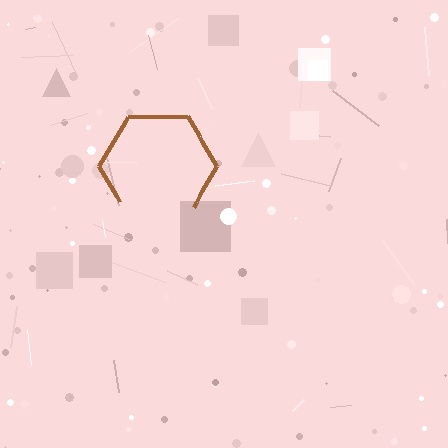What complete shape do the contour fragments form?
The contour fragments form a hexagon.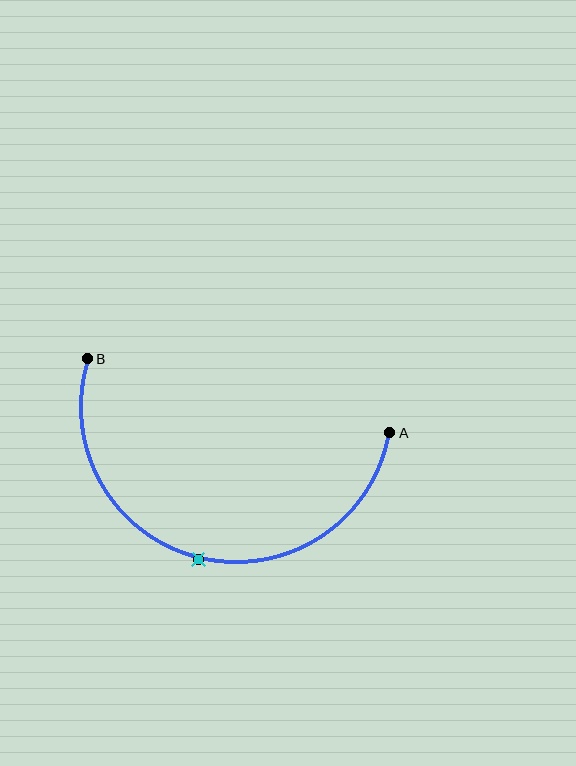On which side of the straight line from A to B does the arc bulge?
The arc bulges below the straight line connecting A and B.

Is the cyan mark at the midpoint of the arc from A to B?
Yes. The cyan mark lies on the arc at equal arc-length from both A and B — it is the arc midpoint.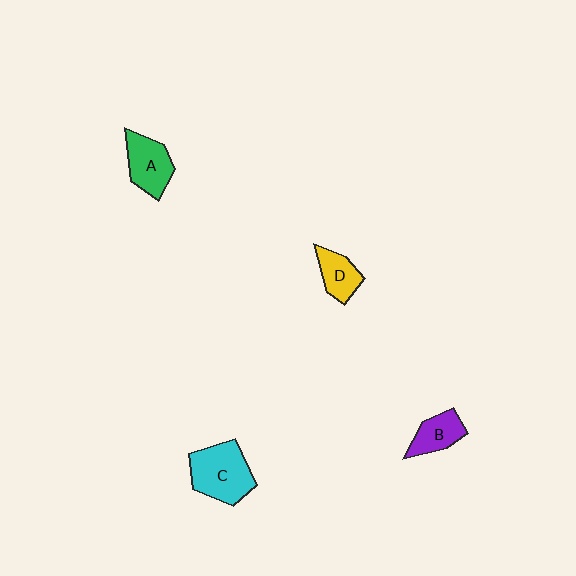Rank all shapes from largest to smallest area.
From largest to smallest: C (cyan), A (green), B (purple), D (yellow).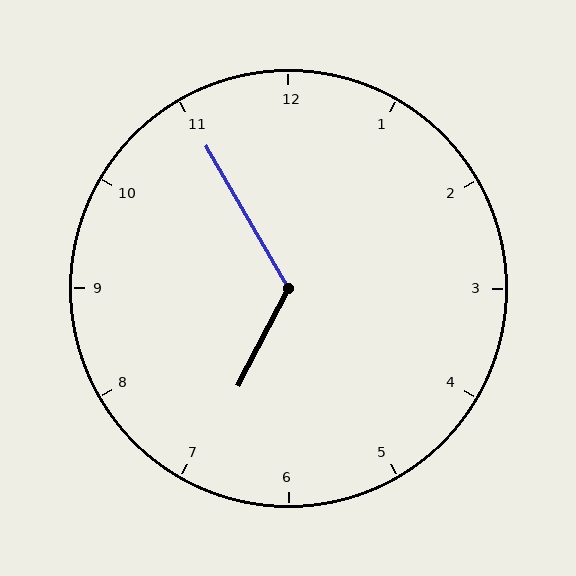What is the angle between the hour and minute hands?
Approximately 122 degrees.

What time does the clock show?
6:55.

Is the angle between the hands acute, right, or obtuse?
It is obtuse.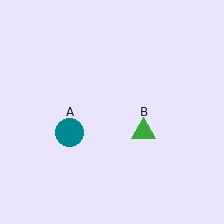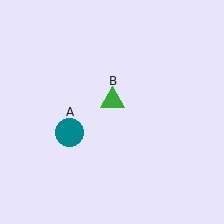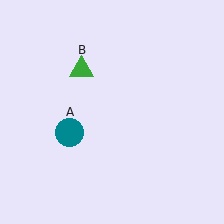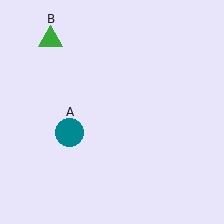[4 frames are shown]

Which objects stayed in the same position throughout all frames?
Teal circle (object A) remained stationary.